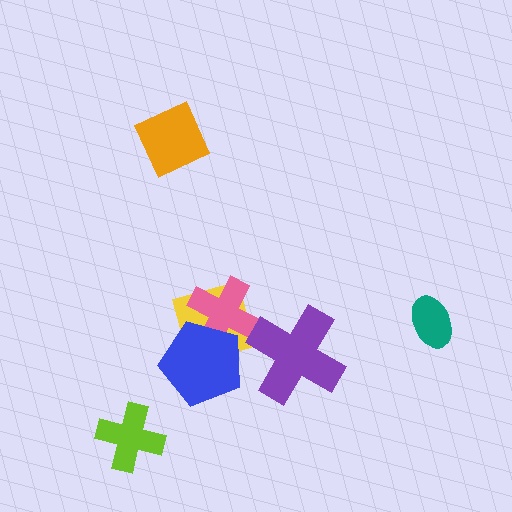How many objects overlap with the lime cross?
0 objects overlap with the lime cross.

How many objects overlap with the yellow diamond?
2 objects overlap with the yellow diamond.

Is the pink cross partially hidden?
Yes, it is partially covered by another shape.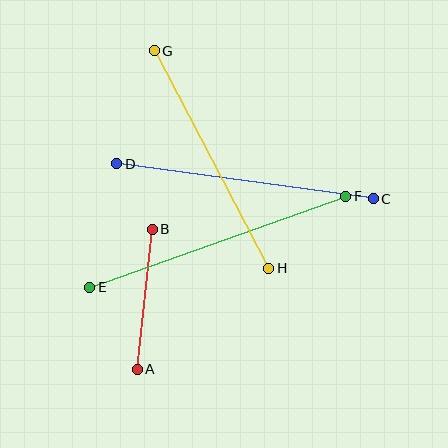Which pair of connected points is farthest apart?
Points E and F are farthest apart.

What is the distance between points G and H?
The distance is approximately 246 pixels.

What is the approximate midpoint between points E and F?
The midpoint is at approximately (218, 242) pixels.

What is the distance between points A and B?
The distance is approximately 141 pixels.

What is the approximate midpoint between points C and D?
The midpoint is at approximately (245, 181) pixels.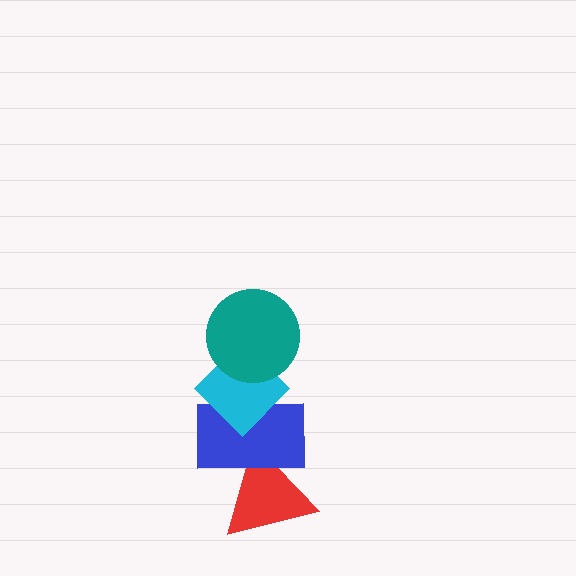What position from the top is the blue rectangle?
The blue rectangle is 3rd from the top.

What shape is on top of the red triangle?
The blue rectangle is on top of the red triangle.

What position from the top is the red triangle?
The red triangle is 4th from the top.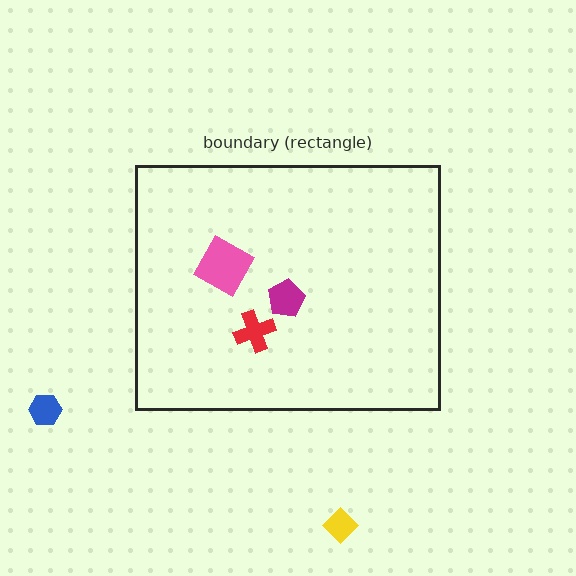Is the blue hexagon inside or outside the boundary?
Outside.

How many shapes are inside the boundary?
3 inside, 2 outside.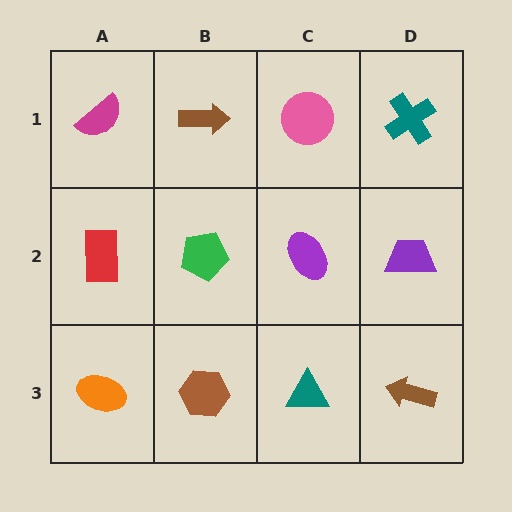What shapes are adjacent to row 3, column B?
A green pentagon (row 2, column B), an orange ellipse (row 3, column A), a teal triangle (row 3, column C).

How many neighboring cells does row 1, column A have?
2.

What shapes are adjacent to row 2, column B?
A brown arrow (row 1, column B), a brown hexagon (row 3, column B), a red rectangle (row 2, column A), a purple ellipse (row 2, column C).